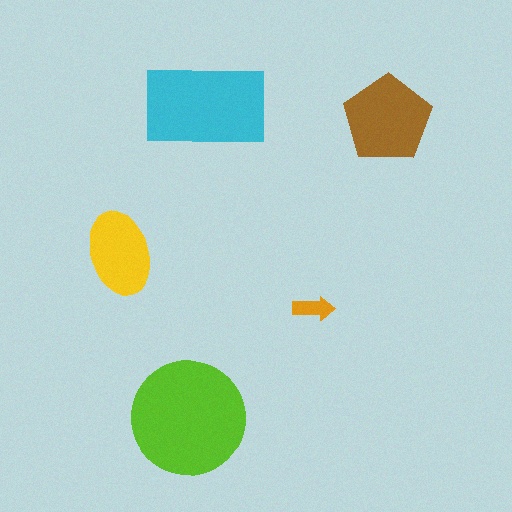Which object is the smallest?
The orange arrow.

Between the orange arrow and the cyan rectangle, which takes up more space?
The cyan rectangle.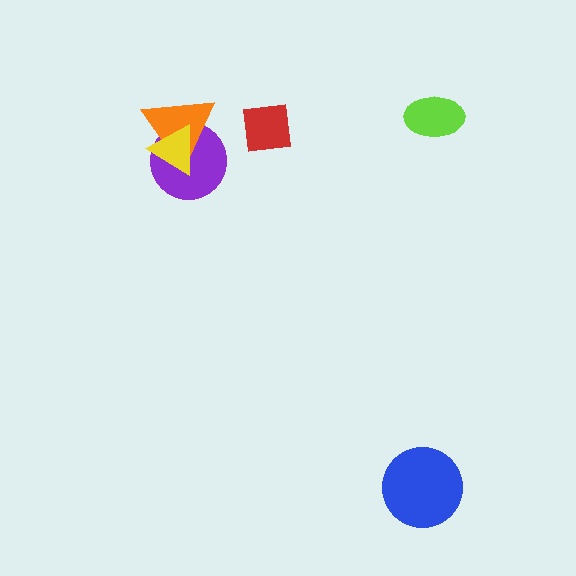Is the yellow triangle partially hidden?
No, no other shape covers it.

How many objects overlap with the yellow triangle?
2 objects overlap with the yellow triangle.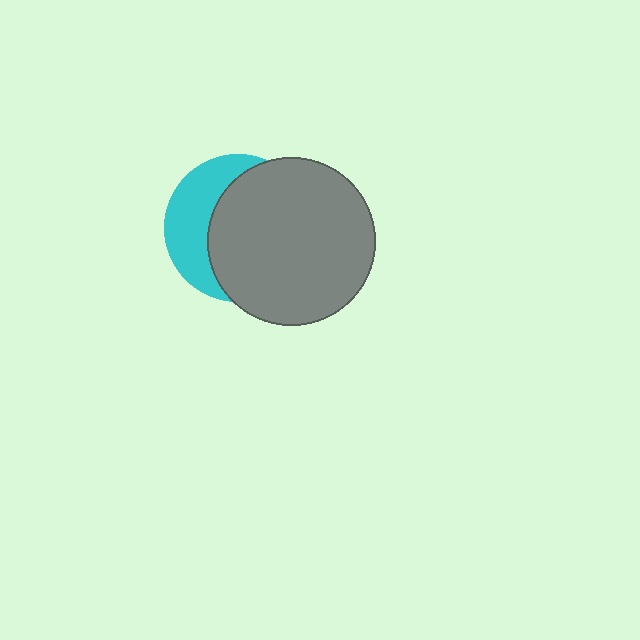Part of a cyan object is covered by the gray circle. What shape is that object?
It is a circle.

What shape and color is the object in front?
The object in front is a gray circle.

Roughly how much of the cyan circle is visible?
A small part of it is visible (roughly 36%).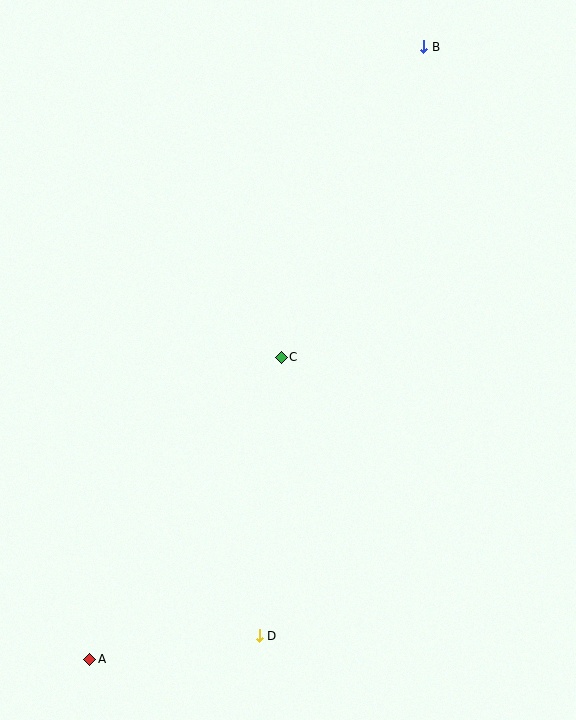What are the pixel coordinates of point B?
Point B is at (424, 47).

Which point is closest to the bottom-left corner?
Point A is closest to the bottom-left corner.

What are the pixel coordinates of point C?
Point C is at (281, 357).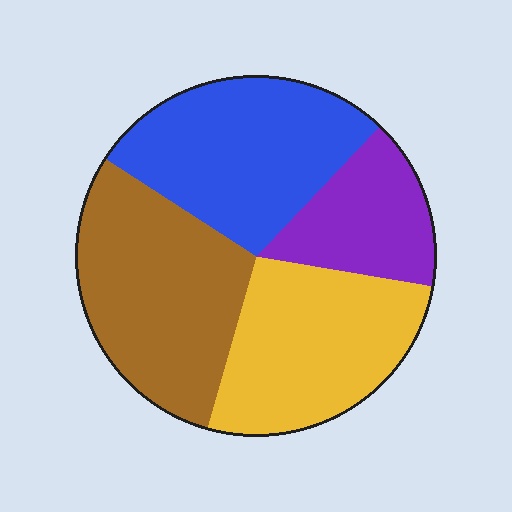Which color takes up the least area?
Purple, at roughly 15%.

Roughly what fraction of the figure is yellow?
Yellow takes up between a quarter and a half of the figure.